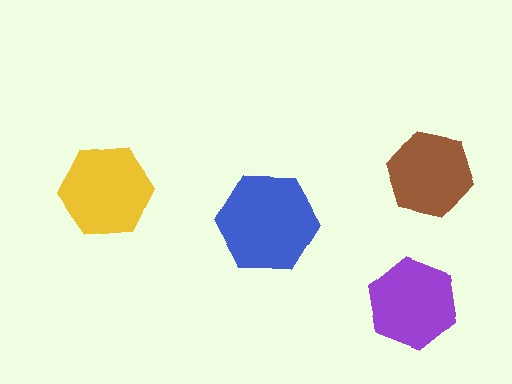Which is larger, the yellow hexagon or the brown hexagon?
The yellow one.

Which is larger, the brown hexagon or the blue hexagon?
The blue one.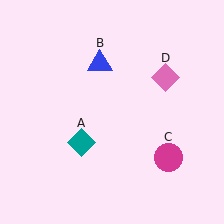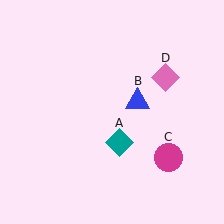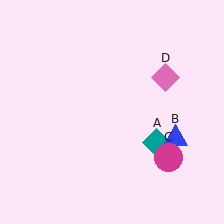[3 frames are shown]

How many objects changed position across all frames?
2 objects changed position: teal diamond (object A), blue triangle (object B).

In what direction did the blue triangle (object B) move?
The blue triangle (object B) moved down and to the right.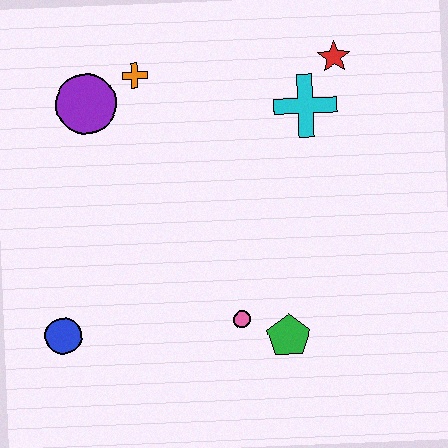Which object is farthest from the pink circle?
The red star is farthest from the pink circle.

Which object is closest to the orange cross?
The purple circle is closest to the orange cross.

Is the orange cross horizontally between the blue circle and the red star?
Yes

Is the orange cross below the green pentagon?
No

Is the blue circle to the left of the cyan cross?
Yes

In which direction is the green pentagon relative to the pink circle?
The green pentagon is to the right of the pink circle.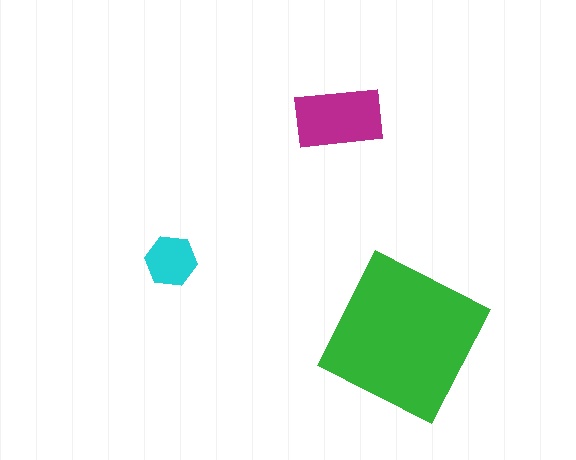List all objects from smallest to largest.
The cyan hexagon, the magenta rectangle, the green square.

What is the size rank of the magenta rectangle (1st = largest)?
2nd.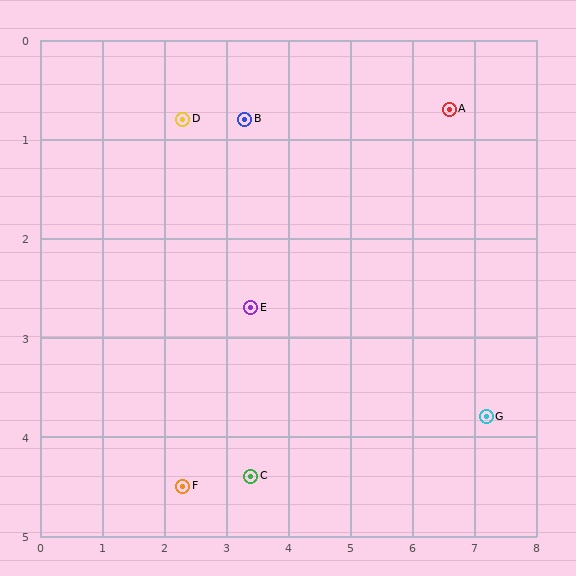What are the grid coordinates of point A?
Point A is at approximately (6.6, 0.7).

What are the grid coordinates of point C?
Point C is at approximately (3.4, 4.4).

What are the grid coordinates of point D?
Point D is at approximately (2.3, 0.8).